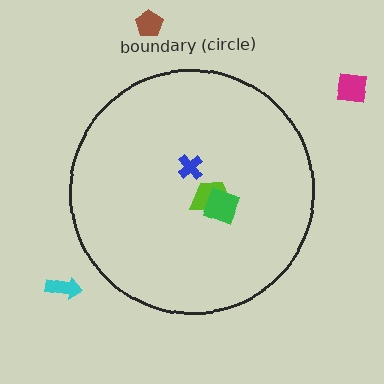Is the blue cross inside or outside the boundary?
Inside.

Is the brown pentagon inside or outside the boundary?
Outside.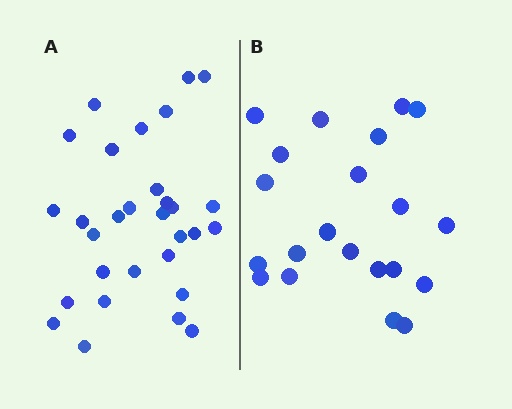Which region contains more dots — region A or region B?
Region A (the left region) has more dots.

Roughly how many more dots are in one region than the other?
Region A has roughly 8 or so more dots than region B.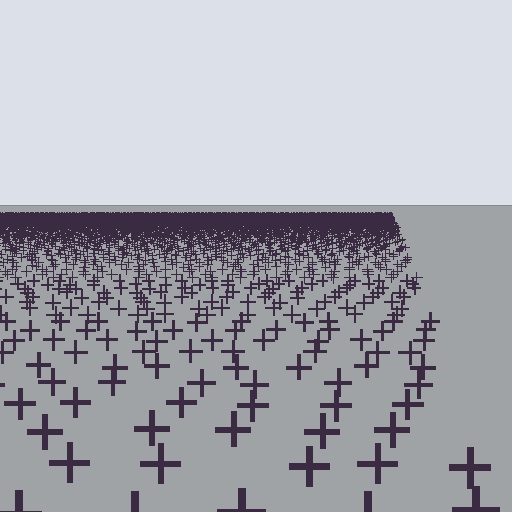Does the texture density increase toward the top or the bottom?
Density increases toward the top.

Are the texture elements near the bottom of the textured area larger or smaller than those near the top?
Larger. Near the bottom, elements are closer to the viewer and appear at a bigger on-screen size.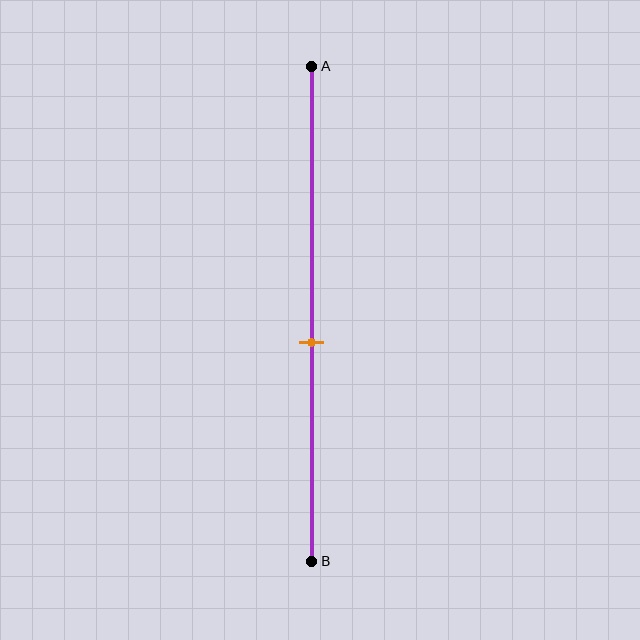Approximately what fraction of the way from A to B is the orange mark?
The orange mark is approximately 55% of the way from A to B.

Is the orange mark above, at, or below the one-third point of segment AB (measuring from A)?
The orange mark is below the one-third point of segment AB.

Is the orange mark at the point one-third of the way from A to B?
No, the mark is at about 55% from A, not at the 33% one-third point.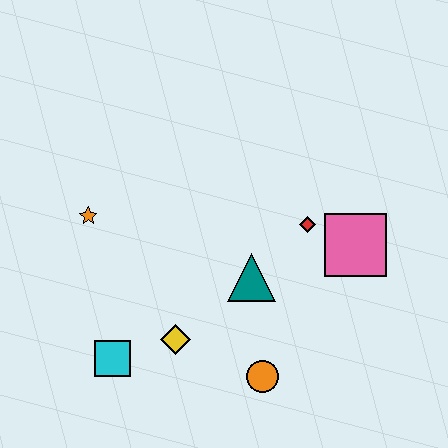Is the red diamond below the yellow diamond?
No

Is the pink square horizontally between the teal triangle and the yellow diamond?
No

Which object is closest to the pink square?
The red diamond is closest to the pink square.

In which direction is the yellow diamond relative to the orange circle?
The yellow diamond is to the left of the orange circle.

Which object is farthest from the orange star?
The pink square is farthest from the orange star.